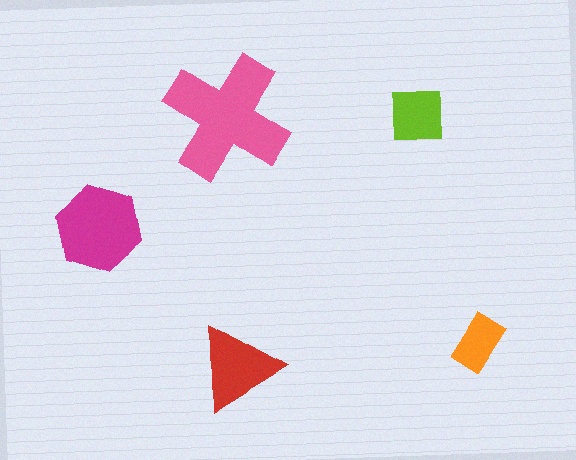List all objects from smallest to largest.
The orange rectangle, the lime square, the red triangle, the magenta hexagon, the pink cross.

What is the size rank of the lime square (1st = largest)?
4th.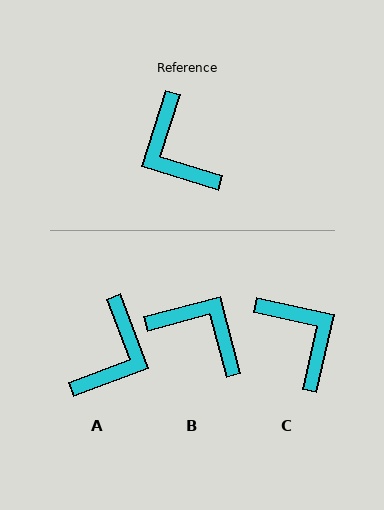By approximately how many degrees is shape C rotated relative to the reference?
Approximately 175 degrees clockwise.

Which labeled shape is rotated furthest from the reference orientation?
C, about 175 degrees away.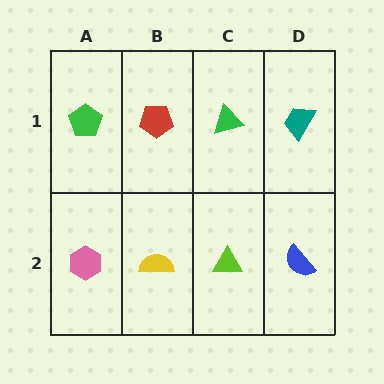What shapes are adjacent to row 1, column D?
A blue semicircle (row 2, column D), a green triangle (row 1, column C).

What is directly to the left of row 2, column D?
A lime triangle.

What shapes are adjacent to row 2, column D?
A teal trapezoid (row 1, column D), a lime triangle (row 2, column C).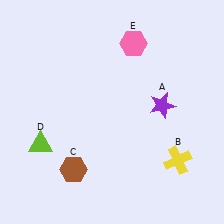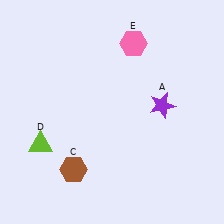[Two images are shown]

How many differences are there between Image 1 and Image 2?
There is 1 difference between the two images.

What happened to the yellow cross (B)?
The yellow cross (B) was removed in Image 2. It was in the bottom-right area of Image 1.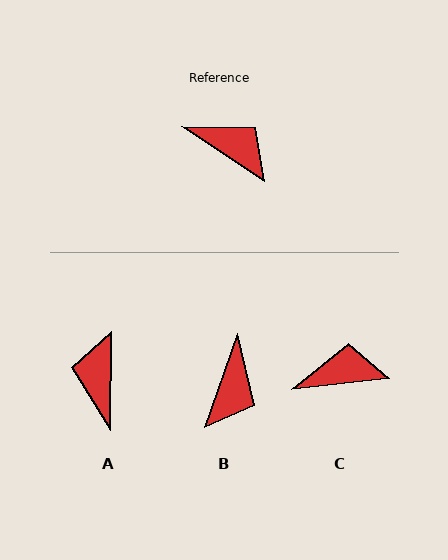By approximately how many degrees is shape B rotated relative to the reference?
Approximately 76 degrees clockwise.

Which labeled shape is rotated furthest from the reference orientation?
A, about 123 degrees away.